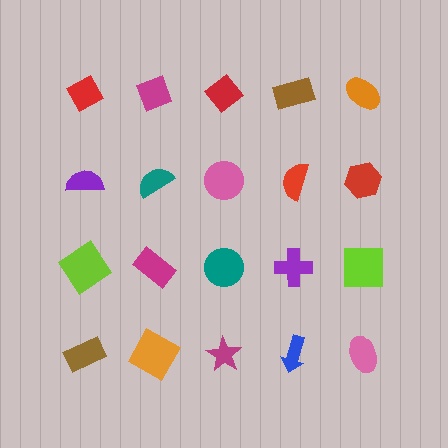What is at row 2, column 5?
A red hexagon.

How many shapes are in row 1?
5 shapes.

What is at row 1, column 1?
A red diamond.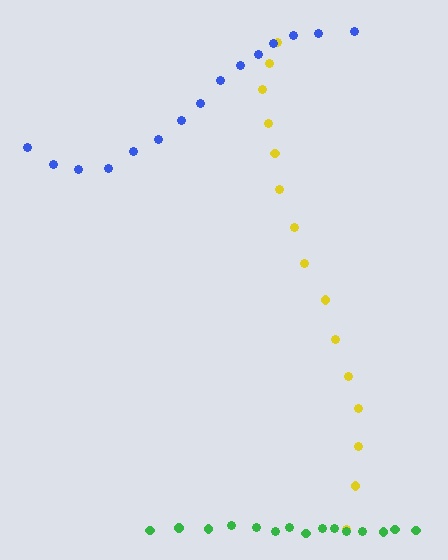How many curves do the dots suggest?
There are 3 distinct paths.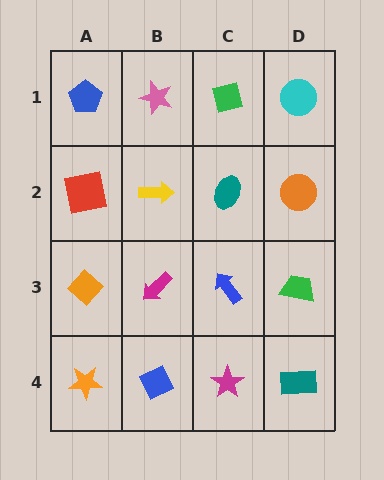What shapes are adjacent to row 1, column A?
A red square (row 2, column A), a pink star (row 1, column B).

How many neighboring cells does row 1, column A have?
2.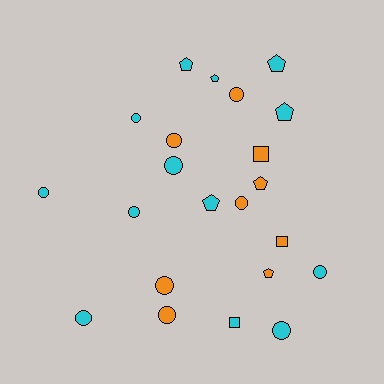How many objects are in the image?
There are 22 objects.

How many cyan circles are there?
There are 7 cyan circles.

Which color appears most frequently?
Cyan, with 13 objects.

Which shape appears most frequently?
Circle, with 12 objects.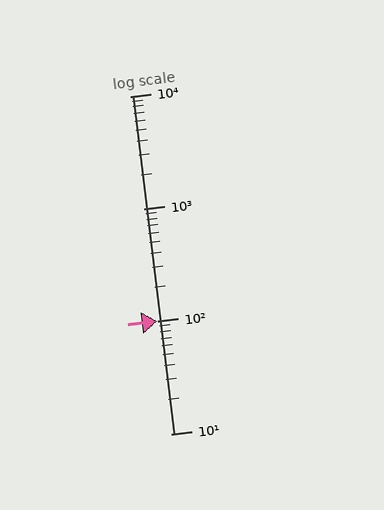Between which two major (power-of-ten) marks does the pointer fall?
The pointer is between 100 and 1000.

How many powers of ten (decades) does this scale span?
The scale spans 3 decades, from 10 to 10000.